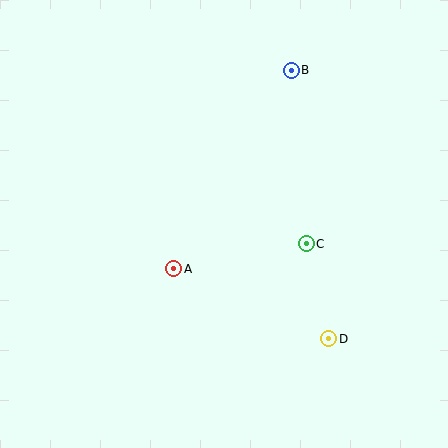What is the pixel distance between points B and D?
The distance between B and D is 271 pixels.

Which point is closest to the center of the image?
Point A at (174, 269) is closest to the center.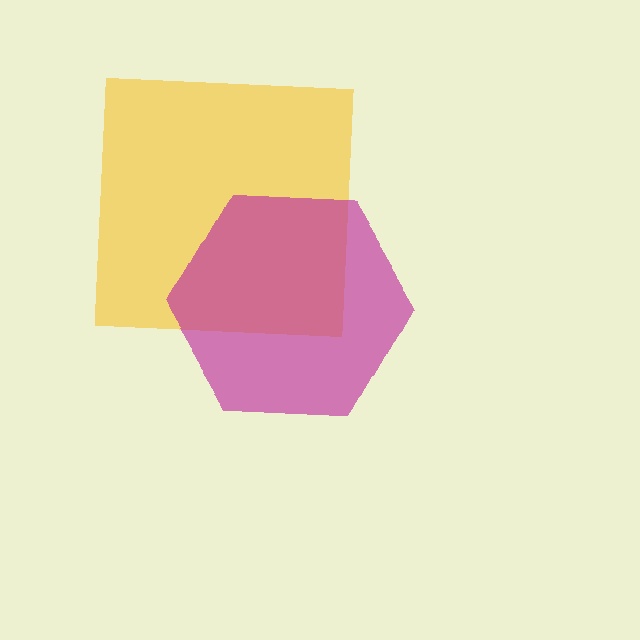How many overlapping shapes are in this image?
There are 2 overlapping shapes in the image.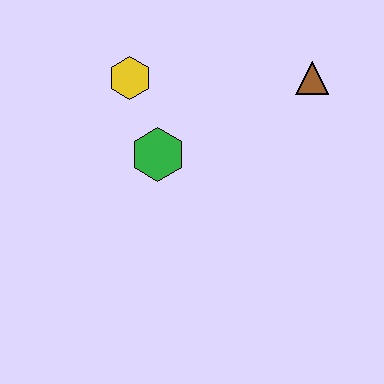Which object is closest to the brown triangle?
The green hexagon is closest to the brown triangle.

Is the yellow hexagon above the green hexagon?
Yes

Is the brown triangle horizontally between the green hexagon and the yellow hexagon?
No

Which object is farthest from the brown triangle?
The yellow hexagon is farthest from the brown triangle.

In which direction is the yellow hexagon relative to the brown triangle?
The yellow hexagon is to the left of the brown triangle.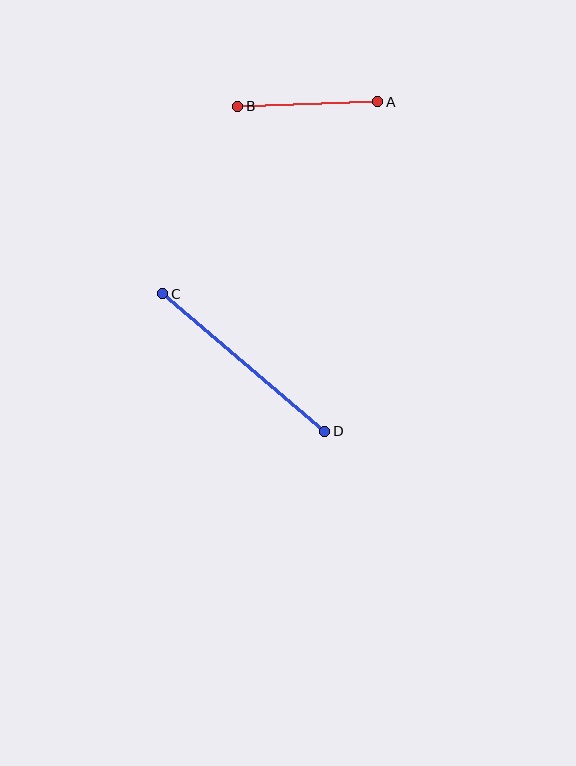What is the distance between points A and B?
The distance is approximately 140 pixels.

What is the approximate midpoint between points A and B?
The midpoint is at approximately (308, 104) pixels.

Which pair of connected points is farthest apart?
Points C and D are farthest apart.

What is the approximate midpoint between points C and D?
The midpoint is at approximately (244, 363) pixels.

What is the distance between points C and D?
The distance is approximately 212 pixels.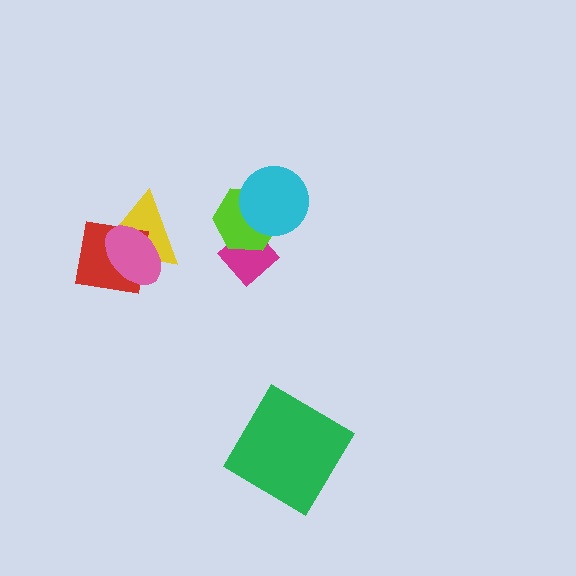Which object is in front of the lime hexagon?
The cyan circle is in front of the lime hexagon.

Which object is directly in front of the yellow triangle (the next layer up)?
The red square is directly in front of the yellow triangle.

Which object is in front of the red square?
The pink ellipse is in front of the red square.